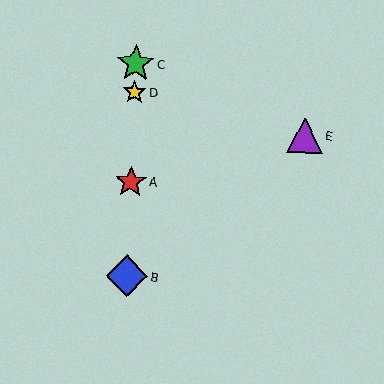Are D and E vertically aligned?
No, D is at x≈134 and E is at x≈305.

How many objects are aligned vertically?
4 objects (A, B, C, D) are aligned vertically.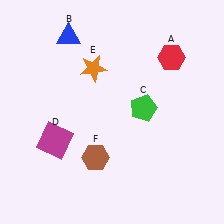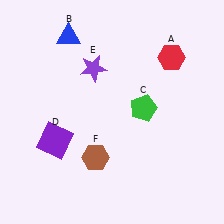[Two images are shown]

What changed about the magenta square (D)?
In Image 1, D is magenta. In Image 2, it changed to purple.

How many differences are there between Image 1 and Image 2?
There are 2 differences between the two images.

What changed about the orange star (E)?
In Image 1, E is orange. In Image 2, it changed to purple.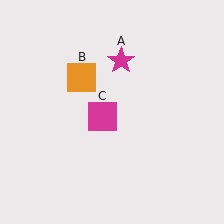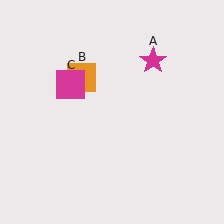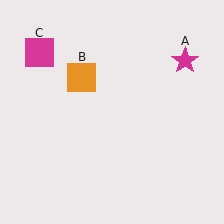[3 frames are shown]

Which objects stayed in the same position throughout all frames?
Orange square (object B) remained stationary.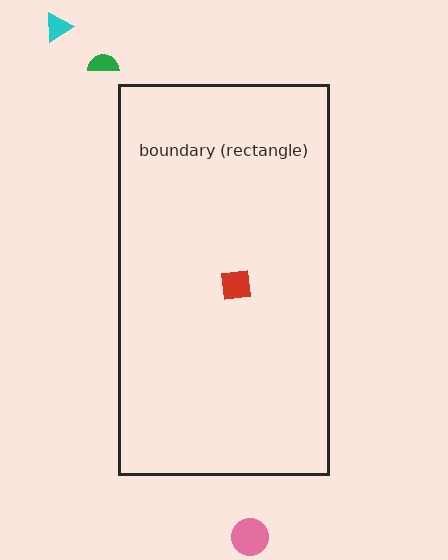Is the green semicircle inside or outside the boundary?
Outside.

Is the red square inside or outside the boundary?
Inside.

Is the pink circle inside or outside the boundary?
Outside.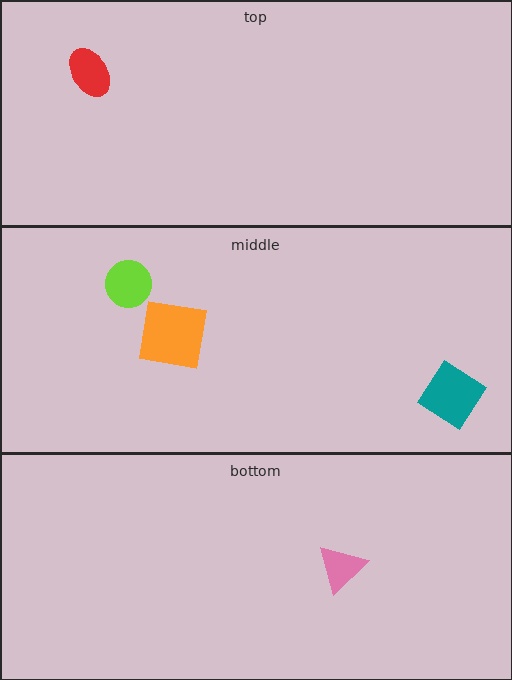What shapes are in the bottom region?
The pink triangle.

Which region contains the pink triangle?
The bottom region.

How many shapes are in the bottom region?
1.